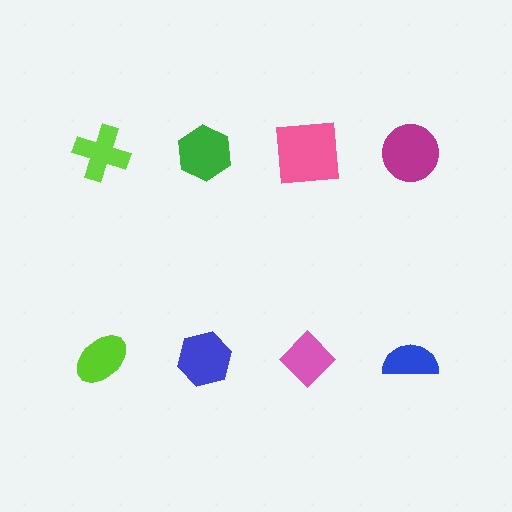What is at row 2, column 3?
A pink diamond.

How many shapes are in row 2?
4 shapes.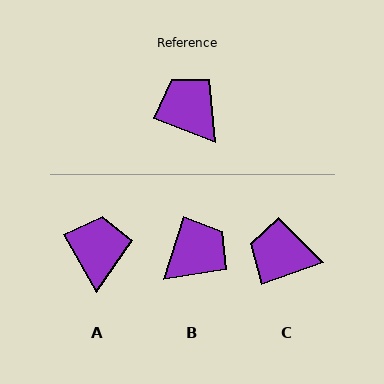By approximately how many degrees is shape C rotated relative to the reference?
Approximately 41 degrees counter-clockwise.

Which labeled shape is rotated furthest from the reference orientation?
B, about 86 degrees away.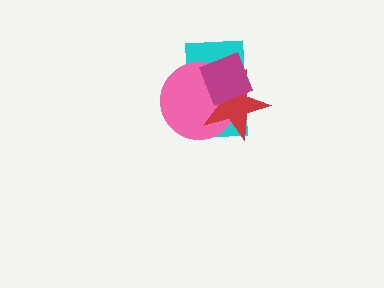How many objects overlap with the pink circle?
3 objects overlap with the pink circle.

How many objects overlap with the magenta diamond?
3 objects overlap with the magenta diamond.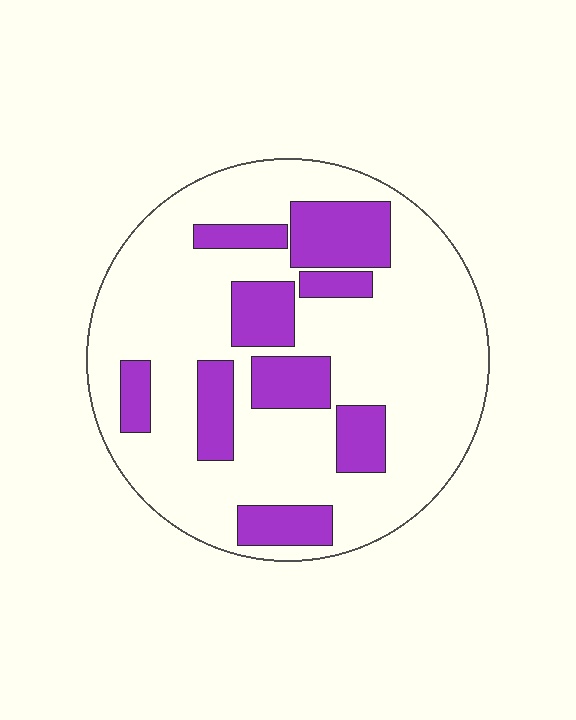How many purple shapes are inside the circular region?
9.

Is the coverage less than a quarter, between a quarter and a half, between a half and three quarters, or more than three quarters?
Between a quarter and a half.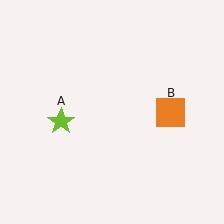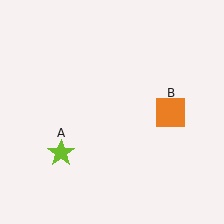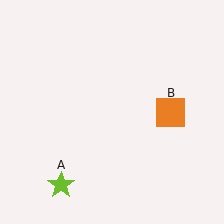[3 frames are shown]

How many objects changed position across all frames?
1 object changed position: lime star (object A).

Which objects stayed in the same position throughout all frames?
Orange square (object B) remained stationary.